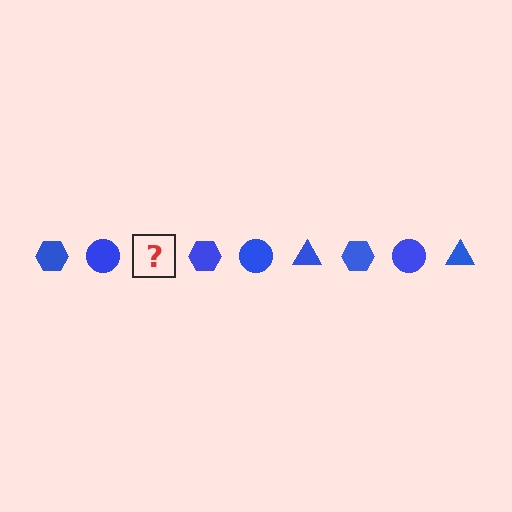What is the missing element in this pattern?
The missing element is a blue triangle.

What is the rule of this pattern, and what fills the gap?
The rule is that the pattern cycles through hexagon, circle, triangle shapes in blue. The gap should be filled with a blue triangle.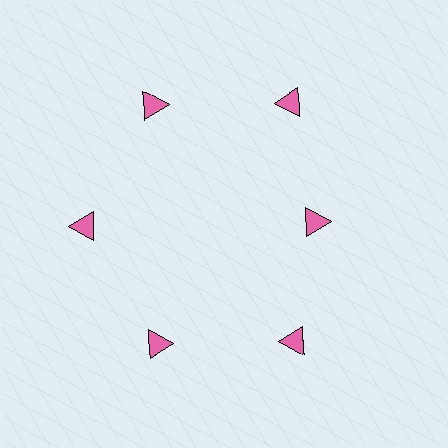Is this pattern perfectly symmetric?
No. The 6 pink triangles are arranged in a ring, but one element near the 3 o'clock position is pulled inward toward the center, breaking the 6-fold rotational symmetry.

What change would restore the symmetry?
The symmetry would be restored by moving it outward, back onto the ring so that all 6 triangles sit at equal angles and equal distance from the center.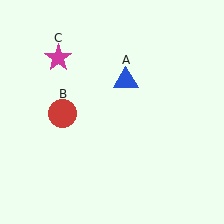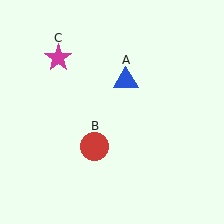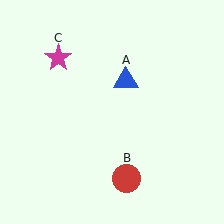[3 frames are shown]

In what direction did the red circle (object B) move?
The red circle (object B) moved down and to the right.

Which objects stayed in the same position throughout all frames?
Blue triangle (object A) and magenta star (object C) remained stationary.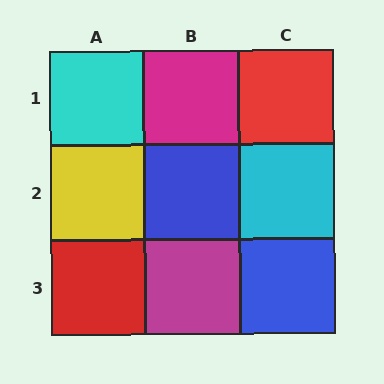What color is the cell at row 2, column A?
Yellow.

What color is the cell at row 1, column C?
Red.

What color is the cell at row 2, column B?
Blue.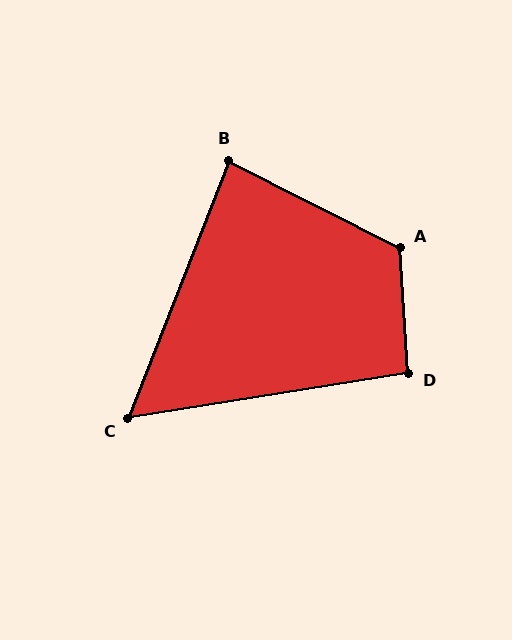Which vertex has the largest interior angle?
A, at approximately 120 degrees.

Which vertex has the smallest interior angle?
C, at approximately 60 degrees.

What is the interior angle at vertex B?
Approximately 85 degrees (acute).